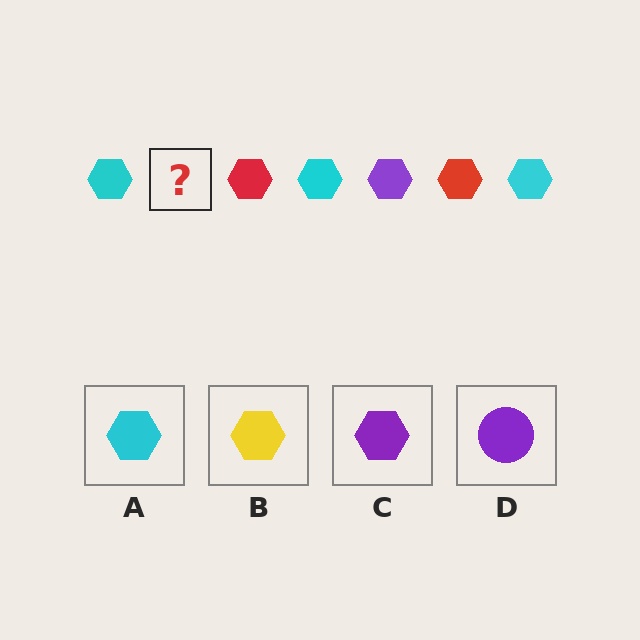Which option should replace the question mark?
Option C.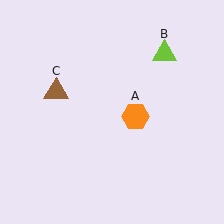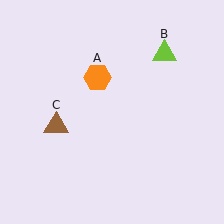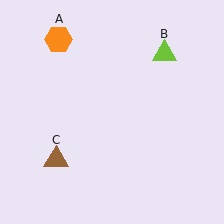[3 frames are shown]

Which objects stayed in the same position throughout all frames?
Lime triangle (object B) remained stationary.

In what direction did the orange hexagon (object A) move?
The orange hexagon (object A) moved up and to the left.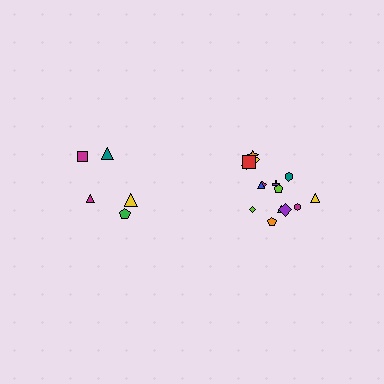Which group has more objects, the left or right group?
The right group.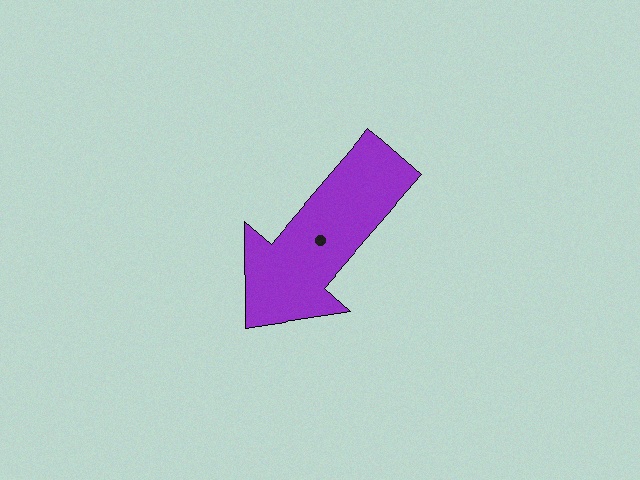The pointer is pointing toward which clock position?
Roughly 7 o'clock.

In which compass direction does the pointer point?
Southwest.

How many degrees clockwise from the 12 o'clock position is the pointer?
Approximately 221 degrees.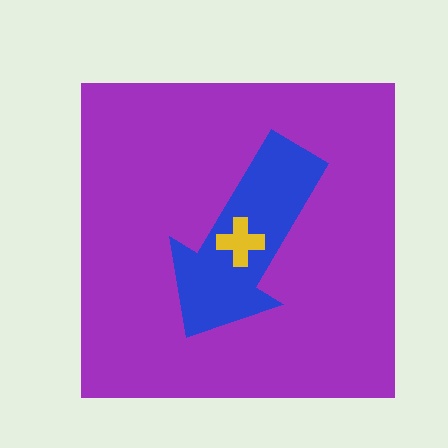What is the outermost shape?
The purple square.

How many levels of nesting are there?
3.